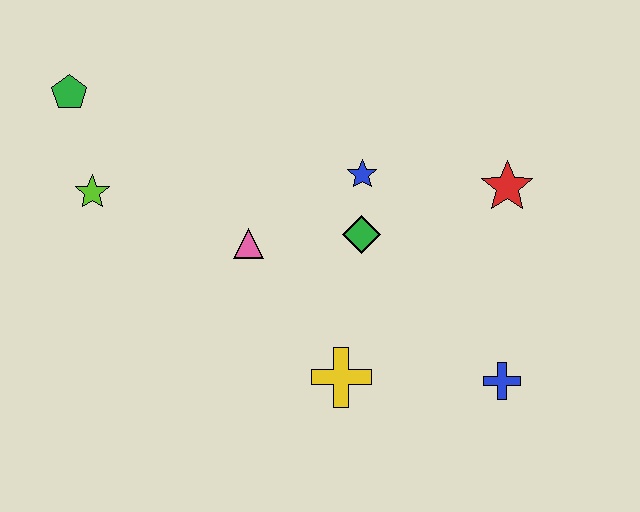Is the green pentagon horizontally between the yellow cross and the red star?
No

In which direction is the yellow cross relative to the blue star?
The yellow cross is below the blue star.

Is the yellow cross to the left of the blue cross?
Yes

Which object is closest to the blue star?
The green diamond is closest to the blue star.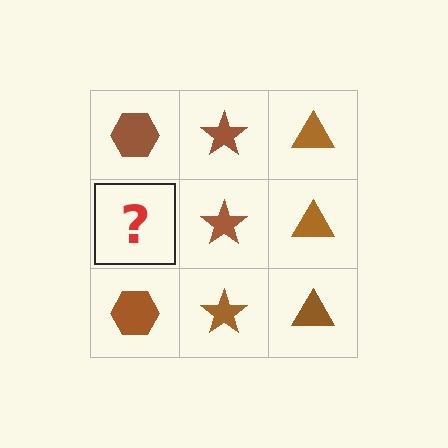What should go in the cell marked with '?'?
The missing cell should contain a brown hexagon.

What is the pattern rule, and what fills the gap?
The rule is that each column has a consistent shape. The gap should be filled with a brown hexagon.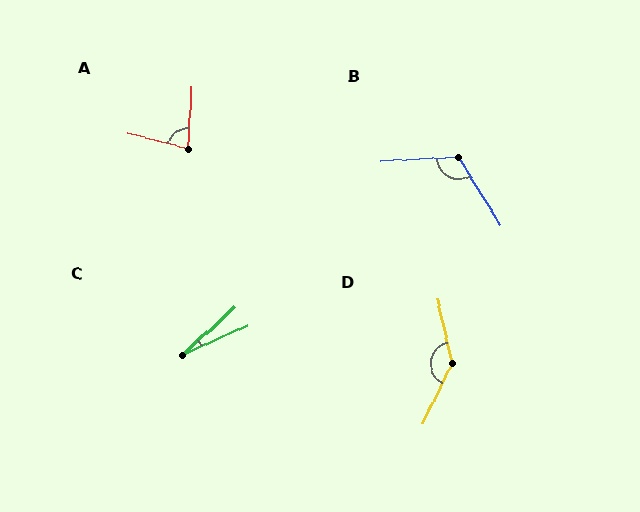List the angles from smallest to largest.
C (18°), A (80°), B (119°), D (142°).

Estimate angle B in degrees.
Approximately 119 degrees.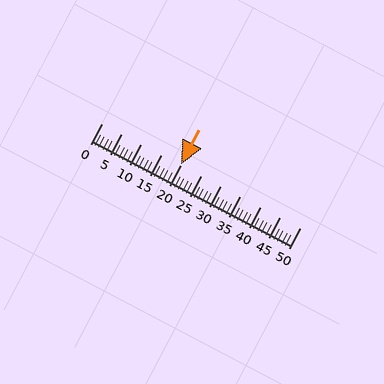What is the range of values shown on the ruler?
The ruler shows values from 0 to 50.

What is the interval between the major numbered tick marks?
The major tick marks are spaced 5 units apart.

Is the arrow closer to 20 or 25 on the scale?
The arrow is closer to 20.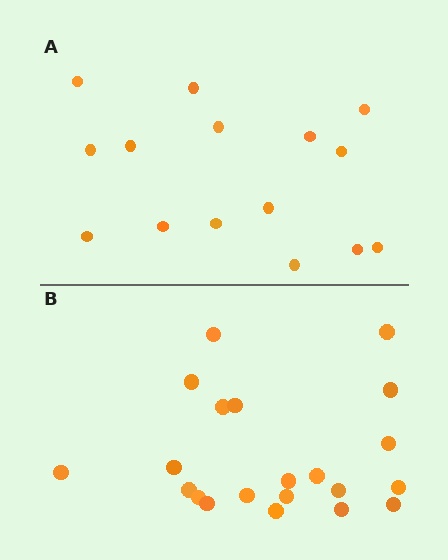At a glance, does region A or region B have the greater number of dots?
Region B (the bottom region) has more dots.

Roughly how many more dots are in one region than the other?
Region B has about 6 more dots than region A.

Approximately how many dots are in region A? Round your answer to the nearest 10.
About 20 dots. (The exact count is 15, which rounds to 20.)